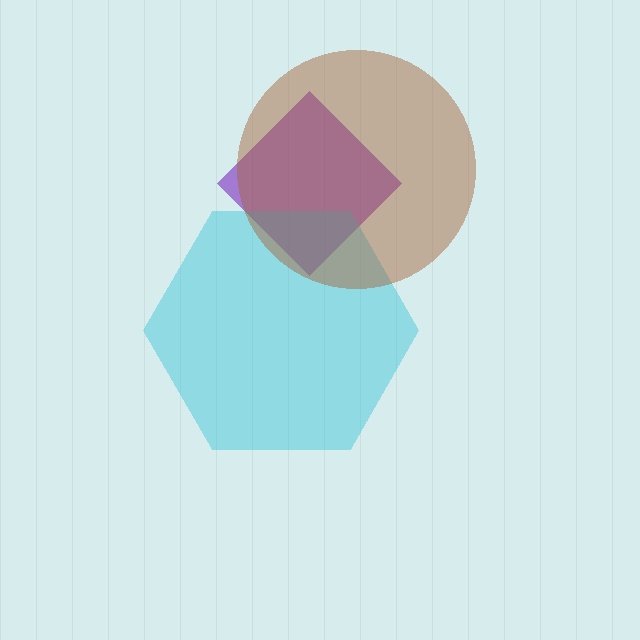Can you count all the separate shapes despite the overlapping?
Yes, there are 3 separate shapes.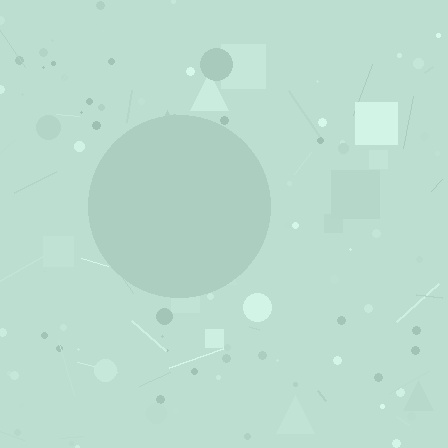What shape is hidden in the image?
A circle is hidden in the image.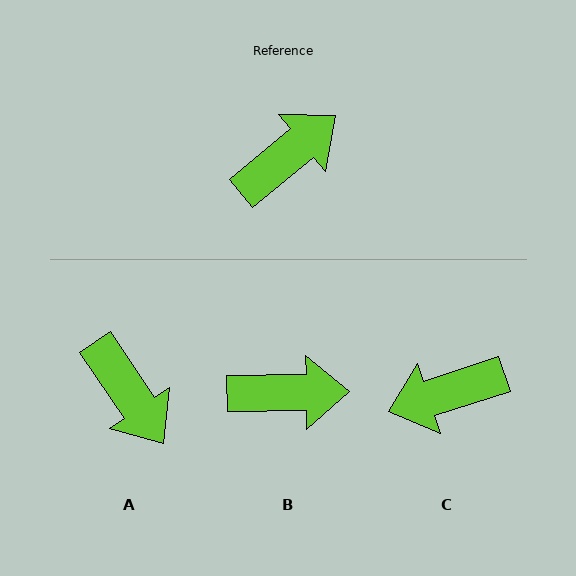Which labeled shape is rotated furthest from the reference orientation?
C, about 159 degrees away.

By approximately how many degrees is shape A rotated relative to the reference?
Approximately 95 degrees clockwise.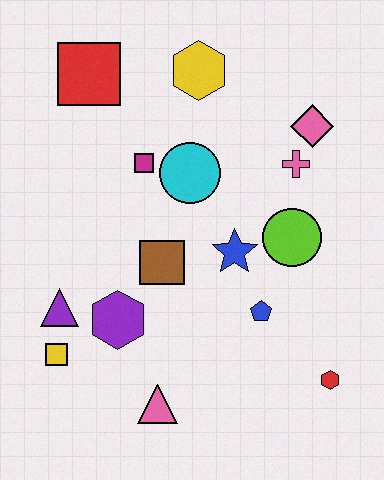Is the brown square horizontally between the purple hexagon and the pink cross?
Yes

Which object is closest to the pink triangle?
The purple hexagon is closest to the pink triangle.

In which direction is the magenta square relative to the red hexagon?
The magenta square is above the red hexagon.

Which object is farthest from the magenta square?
The red hexagon is farthest from the magenta square.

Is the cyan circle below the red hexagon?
No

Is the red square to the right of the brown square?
No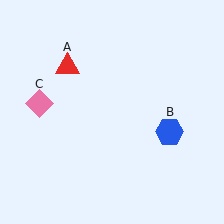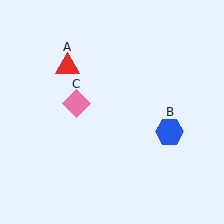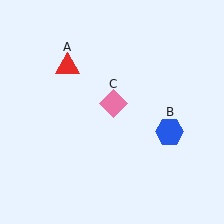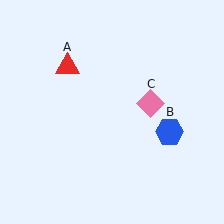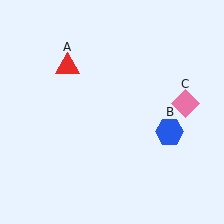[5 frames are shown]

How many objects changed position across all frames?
1 object changed position: pink diamond (object C).